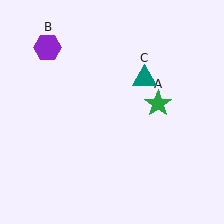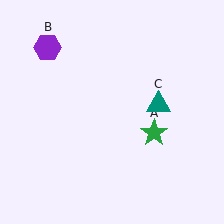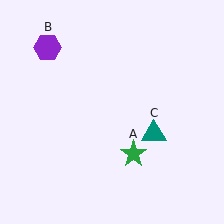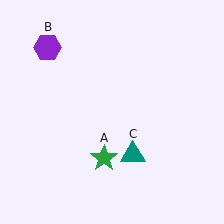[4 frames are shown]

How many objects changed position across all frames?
2 objects changed position: green star (object A), teal triangle (object C).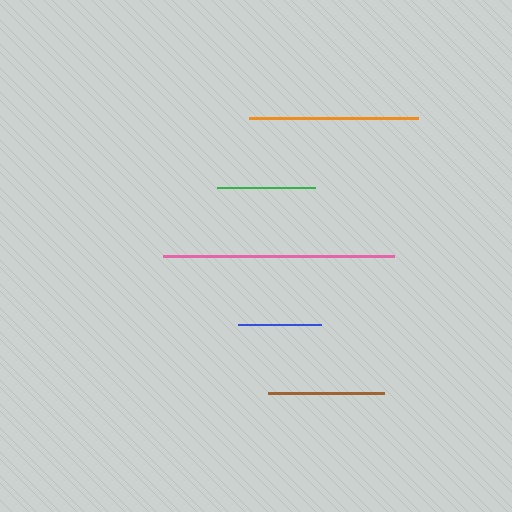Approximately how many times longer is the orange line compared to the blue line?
The orange line is approximately 2.0 times the length of the blue line.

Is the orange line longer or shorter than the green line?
The orange line is longer than the green line.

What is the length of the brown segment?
The brown segment is approximately 116 pixels long.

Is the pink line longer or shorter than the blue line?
The pink line is longer than the blue line.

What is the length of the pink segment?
The pink segment is approximately 230 pixels long.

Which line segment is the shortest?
The blue line is the shortest at approximately 82 pixels.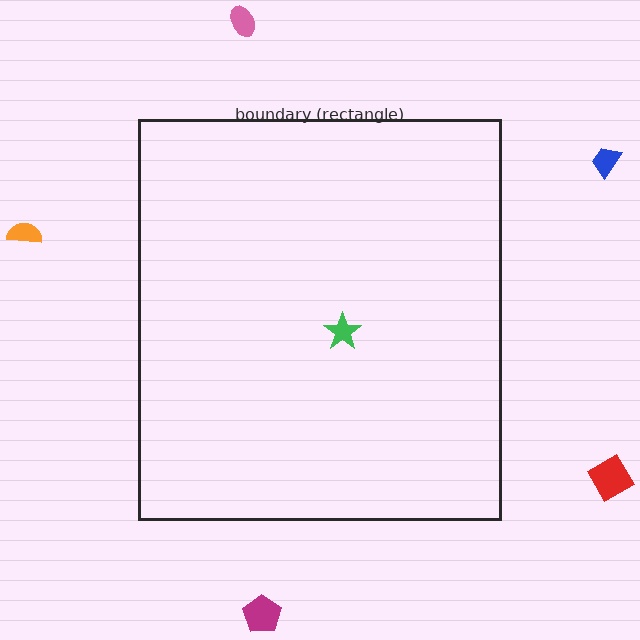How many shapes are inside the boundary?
1 inside, 5 outside.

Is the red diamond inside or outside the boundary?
Outside.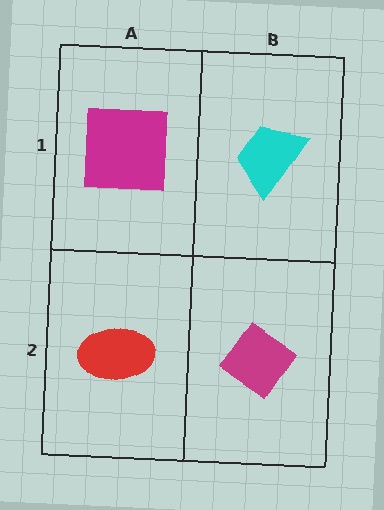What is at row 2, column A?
A red ellipse.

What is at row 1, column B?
A cyan trapezoid.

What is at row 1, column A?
A magenta square.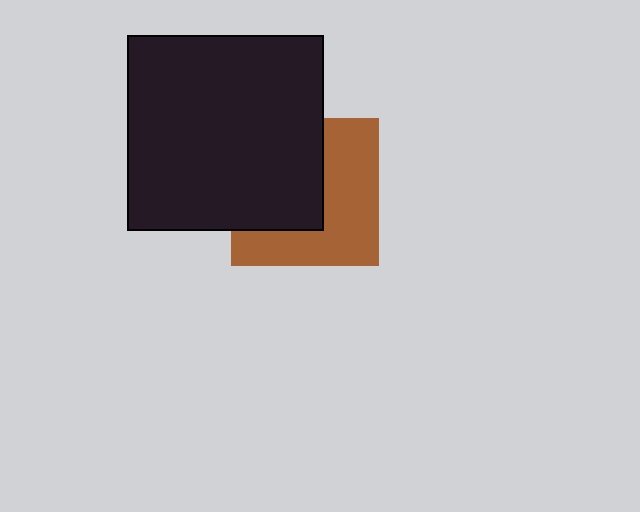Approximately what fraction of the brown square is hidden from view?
Roughly 48% of the brown square is hidden behind the black square.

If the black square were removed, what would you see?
You would see the complete brown square.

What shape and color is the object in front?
The object in front is a black square.